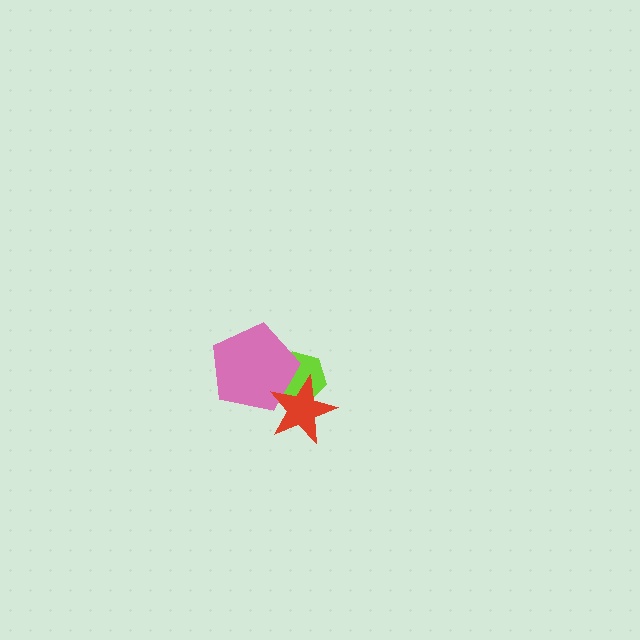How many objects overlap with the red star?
2 objects overlap with the red star.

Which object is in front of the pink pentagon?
The red star is in front of the pink pentagon.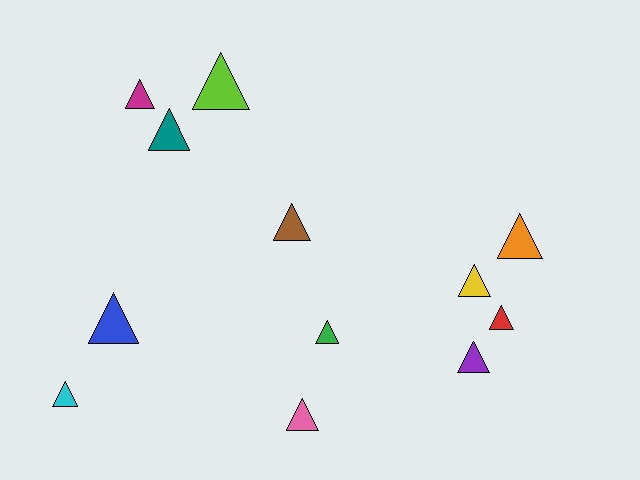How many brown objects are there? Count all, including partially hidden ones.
There is 1 brown object.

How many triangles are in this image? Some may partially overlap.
There are 12 triangles.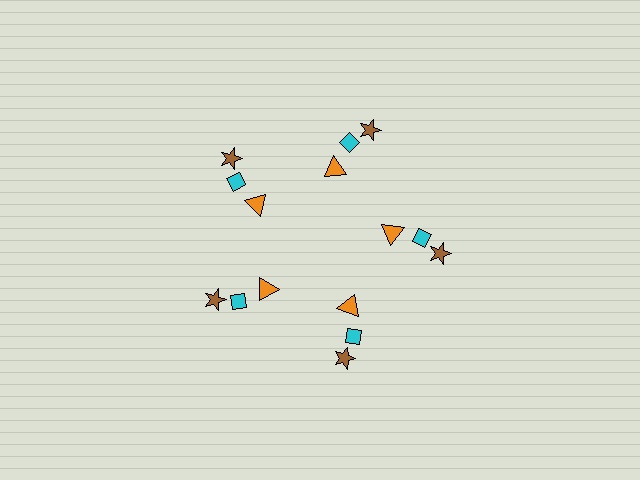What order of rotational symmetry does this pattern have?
This pattern has 5-fold rotational symmetry.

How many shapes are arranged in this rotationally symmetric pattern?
There are 15 shapes, arranged in 5 groups of 3.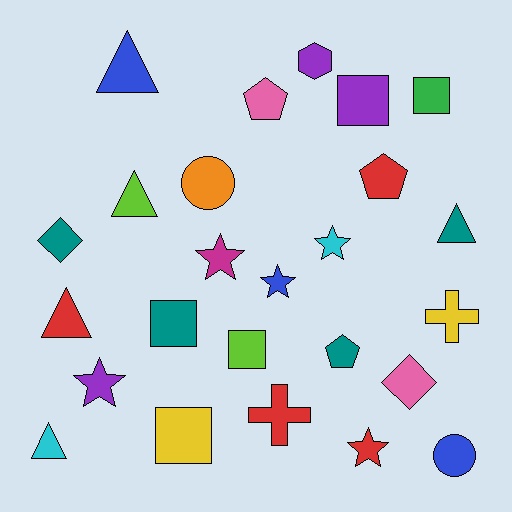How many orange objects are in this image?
There is 1 orange object.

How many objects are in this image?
There are 25 objects.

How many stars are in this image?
There are 5 stars.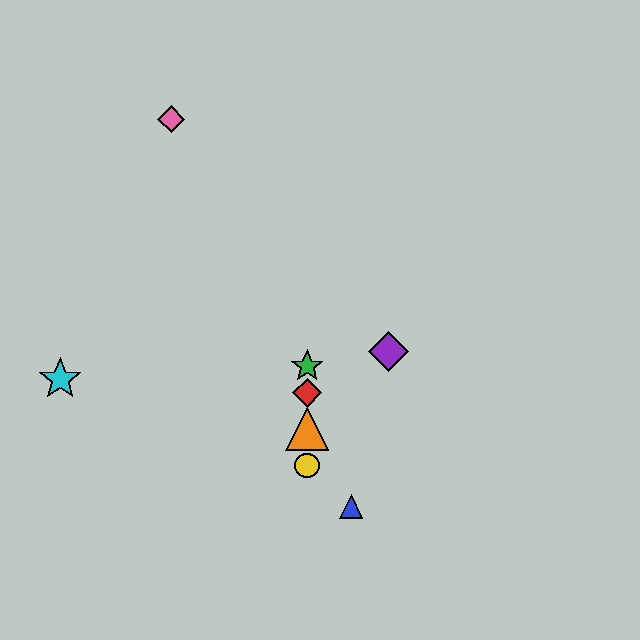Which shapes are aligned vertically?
The red diamond, the green star, the yellow circle, the orange triangle are aligned vertically.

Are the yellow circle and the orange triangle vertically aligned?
Yes, both are at x≈307.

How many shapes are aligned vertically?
4 shapes (the red diamond, the green star, the yellow circle, the orange triangle) are aligned vertically.